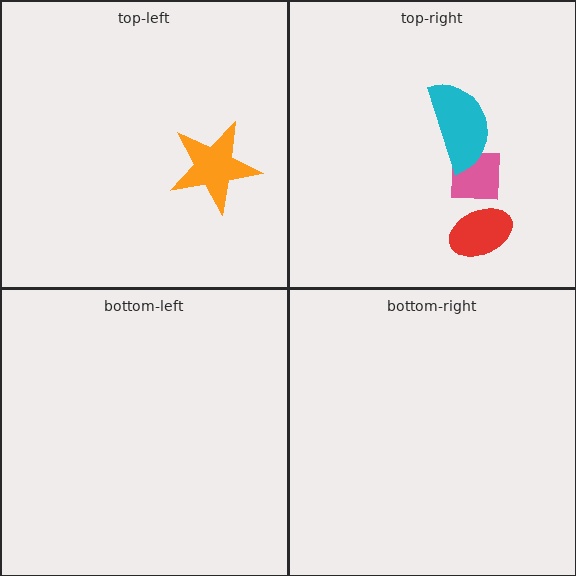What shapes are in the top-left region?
The orange star.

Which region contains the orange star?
The top-left region.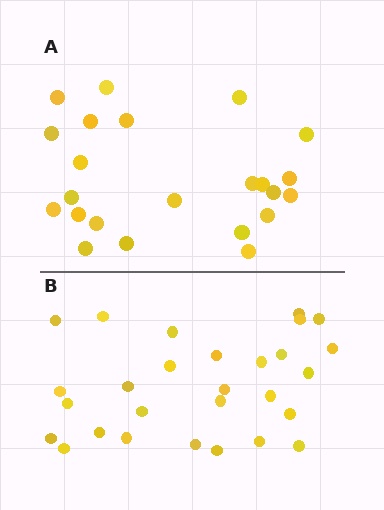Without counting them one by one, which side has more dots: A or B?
Region B (the bottom region) has more dots.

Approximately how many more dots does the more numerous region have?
Region B has about 5 more dots than region A.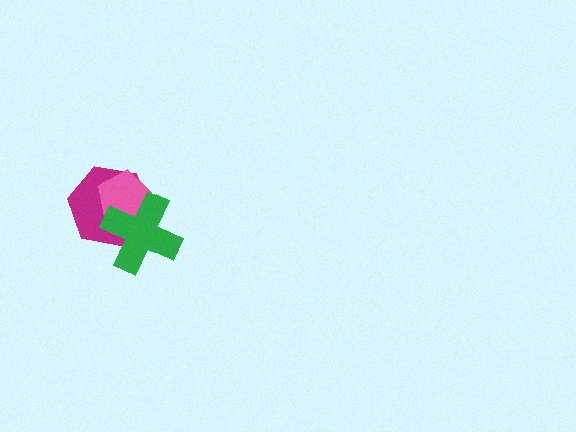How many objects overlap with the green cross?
2 objects overlap with the green cross.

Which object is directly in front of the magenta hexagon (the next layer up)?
The pink pentagon is directly in front of the magenta hexagon.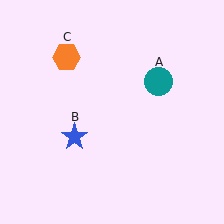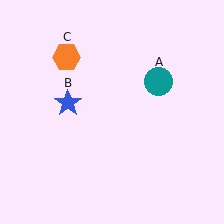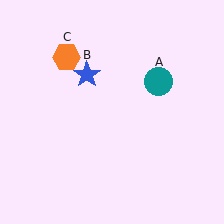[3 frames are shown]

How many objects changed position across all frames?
1 object changed position: blue star (object B).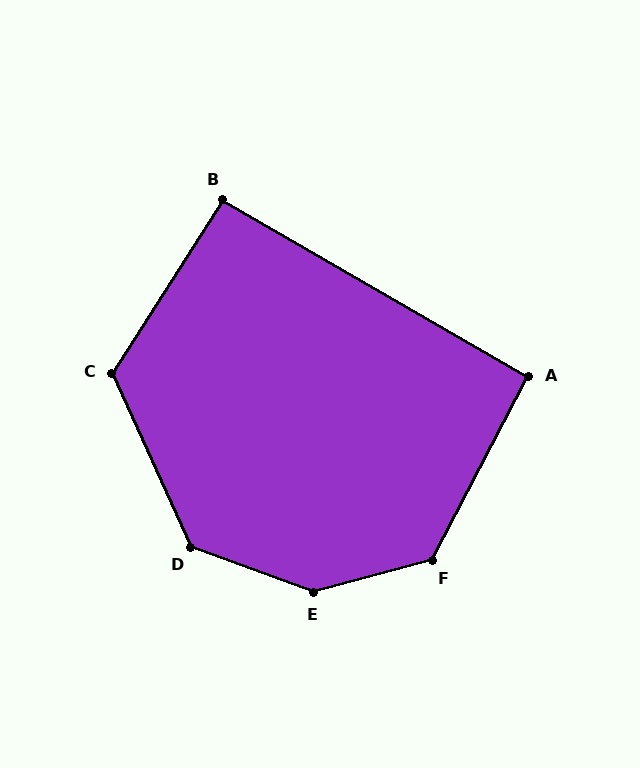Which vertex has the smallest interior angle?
A, at approximately 92 degrees.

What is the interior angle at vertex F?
Approximately 133 degrees (obtuse).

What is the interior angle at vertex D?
Approximately 134 degrees (obtuse).